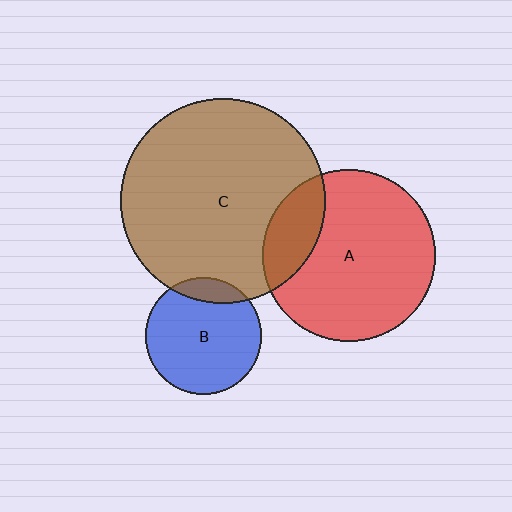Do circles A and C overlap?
Yes.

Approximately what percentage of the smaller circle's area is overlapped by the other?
Approximately 20%.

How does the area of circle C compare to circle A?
Approximately 1.4 times.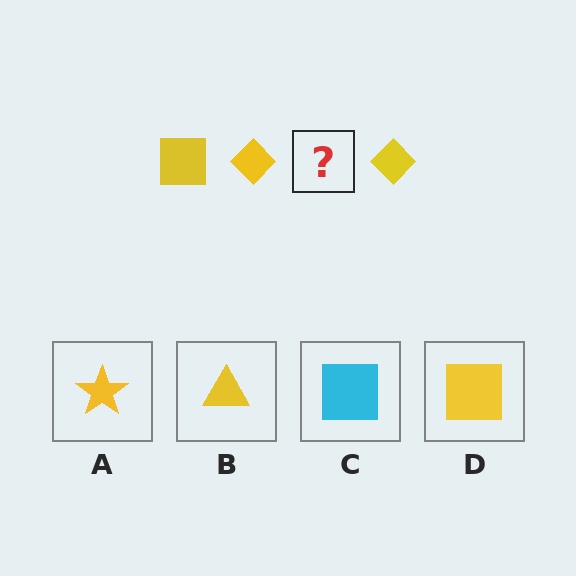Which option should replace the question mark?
Option D.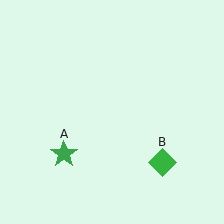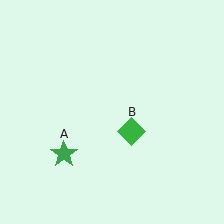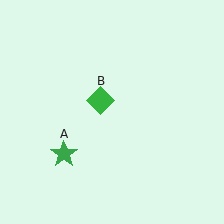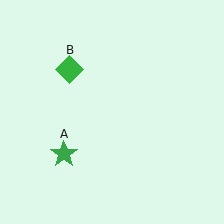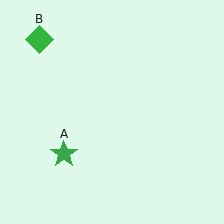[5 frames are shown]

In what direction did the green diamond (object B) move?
The green diamond (object B) moved up and to the left.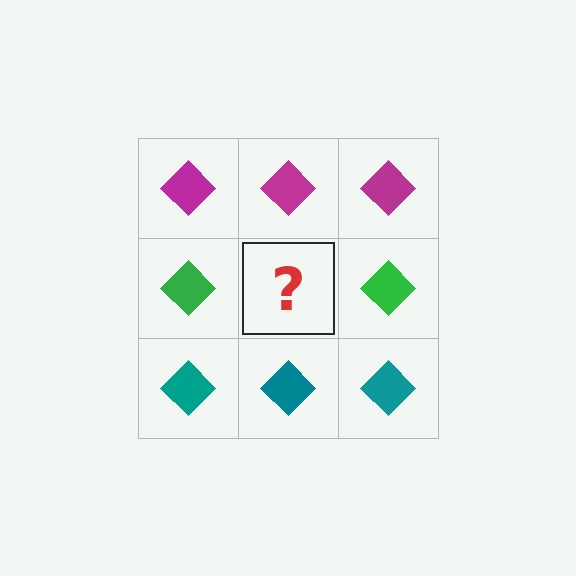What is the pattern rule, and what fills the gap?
The rule is that each row has a consistent color. The gap should be filled with a green diamond.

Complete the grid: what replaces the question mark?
The question mark should be replaced with a green diamond.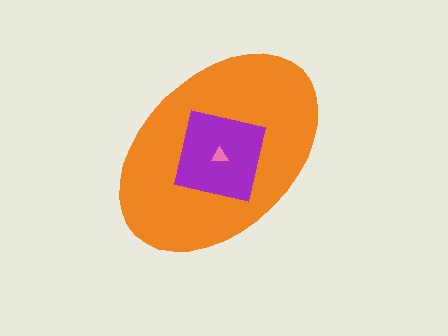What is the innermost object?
The pink triangle.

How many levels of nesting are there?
3.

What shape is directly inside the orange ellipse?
The purple square.